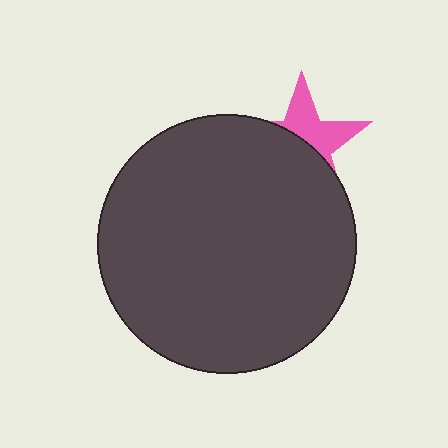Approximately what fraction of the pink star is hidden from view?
Roughly 59% of the pink star is hidden behind the dark gray circle.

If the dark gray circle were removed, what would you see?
You would see the complete pink star.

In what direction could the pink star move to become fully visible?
The pink star could move up. That would shift it out from behind the dark gray circle entirely.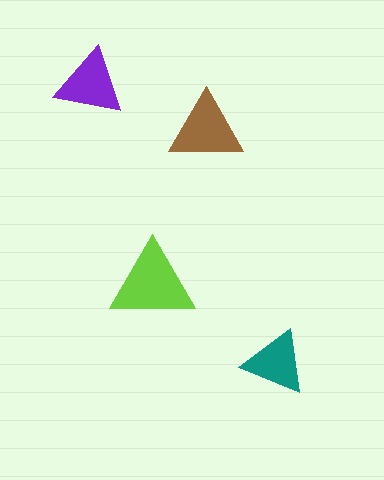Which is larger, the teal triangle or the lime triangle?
The lime one.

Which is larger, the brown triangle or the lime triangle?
The lime one.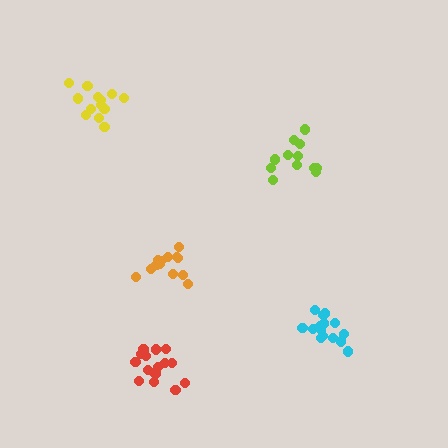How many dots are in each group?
Group 1: 16 dots, Group 2: 13 dots, Group 3: 12 dots, Group 4: 13 dots, Group 5: 16 dots (70 total).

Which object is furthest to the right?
The cyan cluster is rightmost.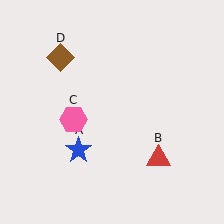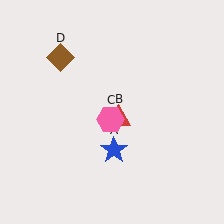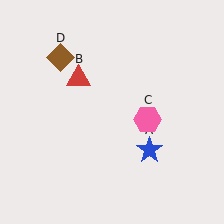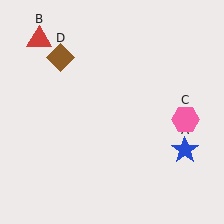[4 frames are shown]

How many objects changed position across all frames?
3 objects changed position: blue star (object A), red triangle (object B), pink hexagon (object C).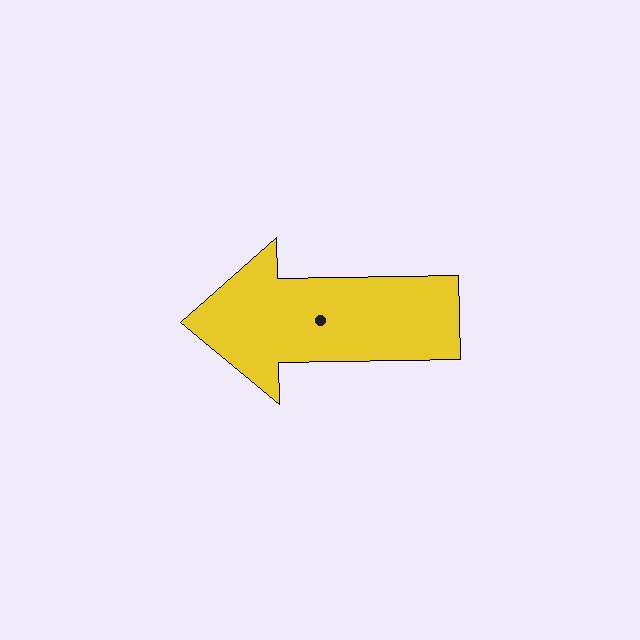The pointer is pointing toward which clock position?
Roughly 9 o'clock.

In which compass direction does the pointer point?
West.